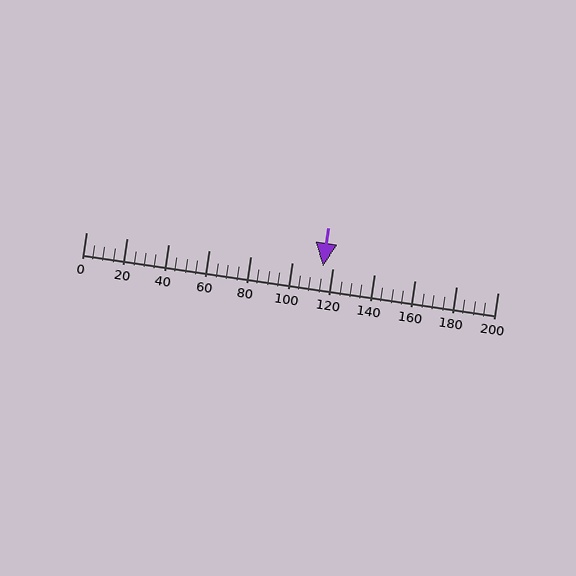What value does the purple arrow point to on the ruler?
The purple arrow points to approximately 115.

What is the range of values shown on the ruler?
The ruler shows values from 0 to 200.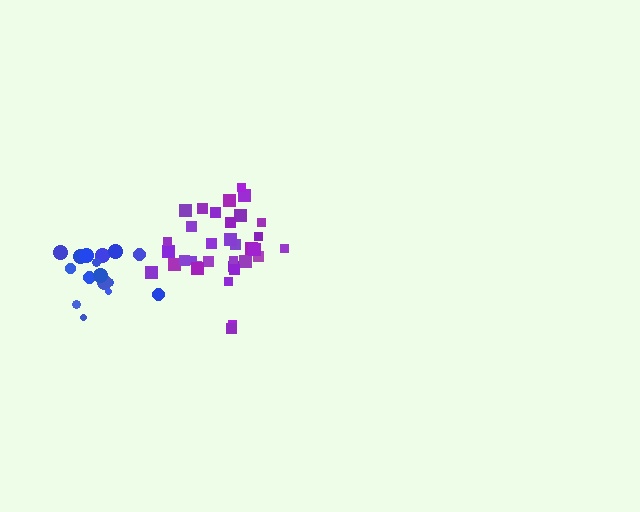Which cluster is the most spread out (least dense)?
Blue.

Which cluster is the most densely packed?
Purple.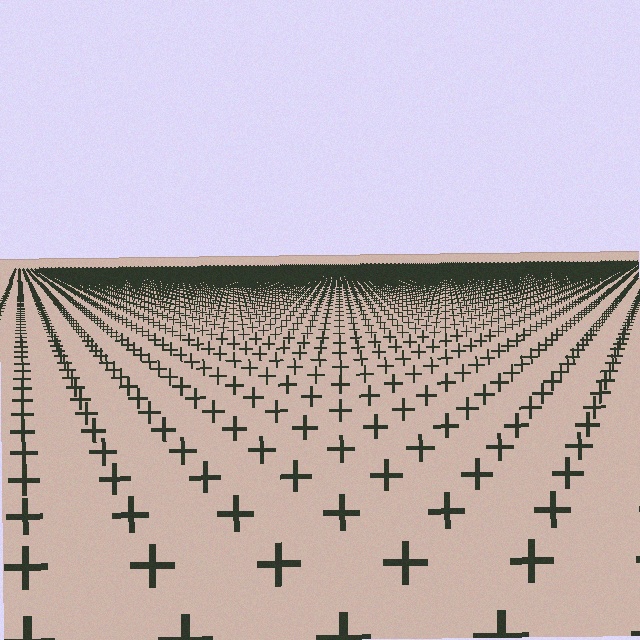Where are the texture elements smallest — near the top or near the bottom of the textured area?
Near the top.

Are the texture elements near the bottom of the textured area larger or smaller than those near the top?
Larger. Near the bottom, elements are closer to the viewer and appear at a bigger on-screen size.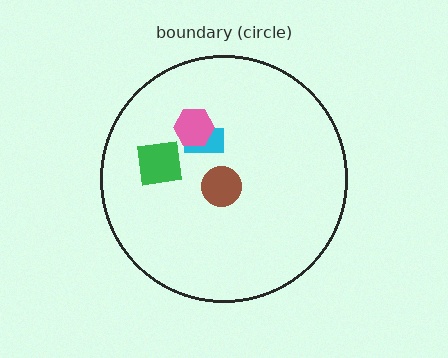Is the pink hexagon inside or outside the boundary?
Inside.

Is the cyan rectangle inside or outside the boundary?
Inside.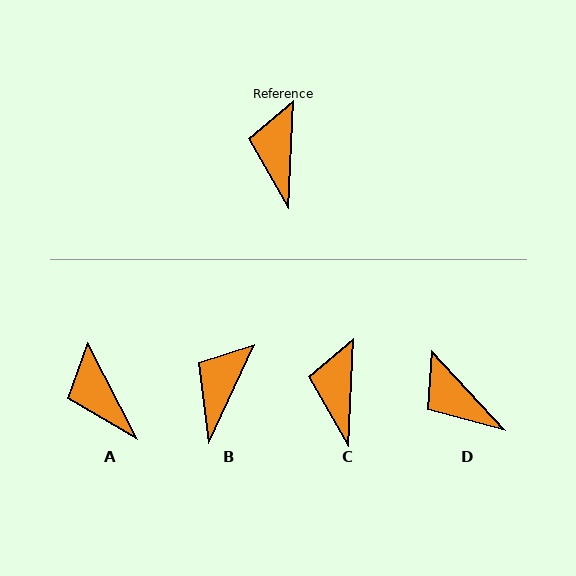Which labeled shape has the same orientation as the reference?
C.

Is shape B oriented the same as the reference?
No, it is off by about 23 degrees.